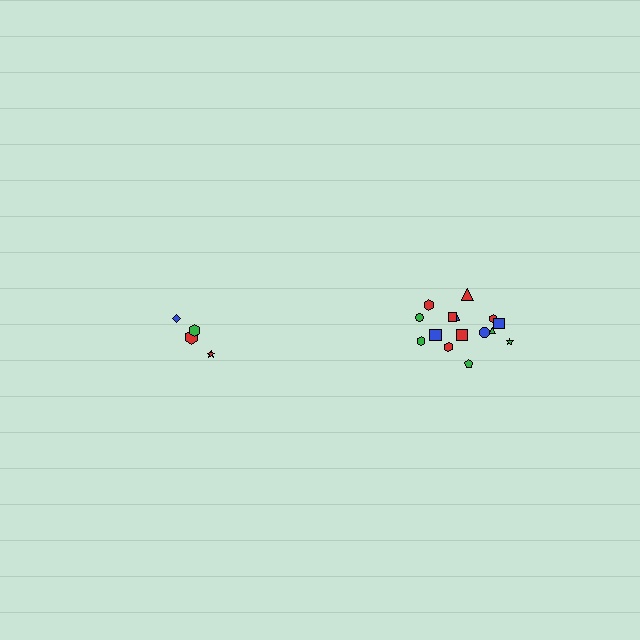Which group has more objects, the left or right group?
The right group.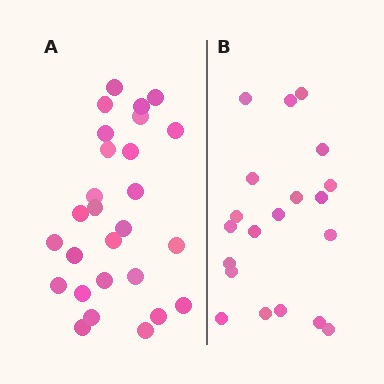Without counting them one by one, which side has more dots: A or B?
Region A (the left region) has more dots.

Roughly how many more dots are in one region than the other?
Region A has roughly 8 or so more dots than region B.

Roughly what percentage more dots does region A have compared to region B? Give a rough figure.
About 35% more.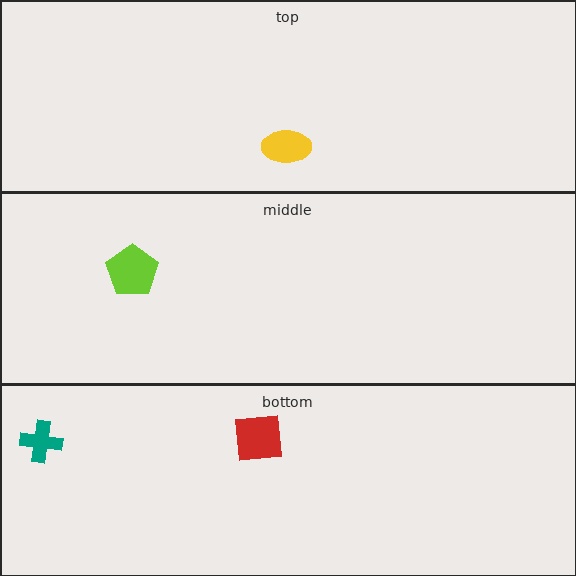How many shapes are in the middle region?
1.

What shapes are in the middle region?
The lime pentagon.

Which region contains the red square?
The bottom region.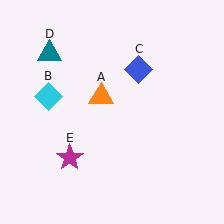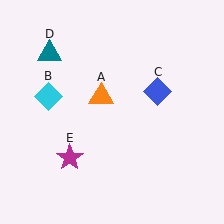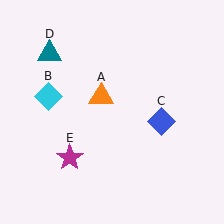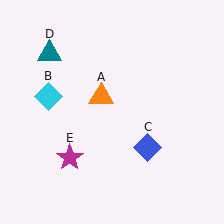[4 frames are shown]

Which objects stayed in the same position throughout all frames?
Orange triangle (object A) and cyan diamond (object B) and teal triangle (object D) and magenta star (object E) remained stationary.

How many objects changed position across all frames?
1 object changed position: blue diamond (object C).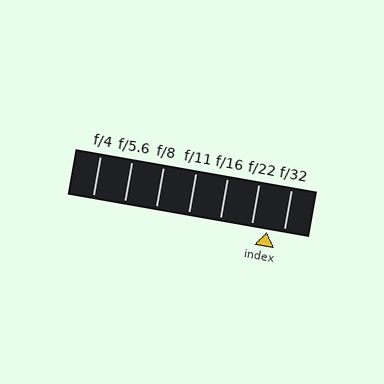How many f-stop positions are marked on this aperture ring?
There are 7 f-stop positions marked.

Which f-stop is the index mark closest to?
The index mark is closest to f/22.